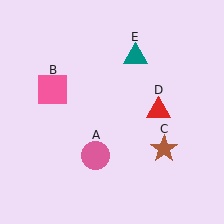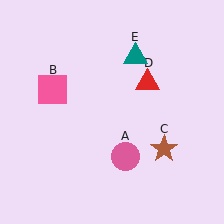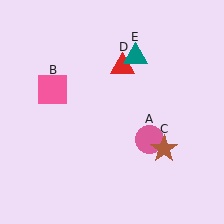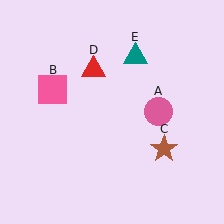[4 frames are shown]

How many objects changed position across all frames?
2 objects changed position: pink circle (object A), red triangle (object D).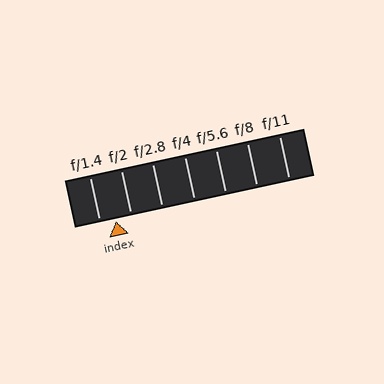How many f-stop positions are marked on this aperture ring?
There are 7 f-stop positions marked.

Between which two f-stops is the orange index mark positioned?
The index mark is between f/1.4 and f/2.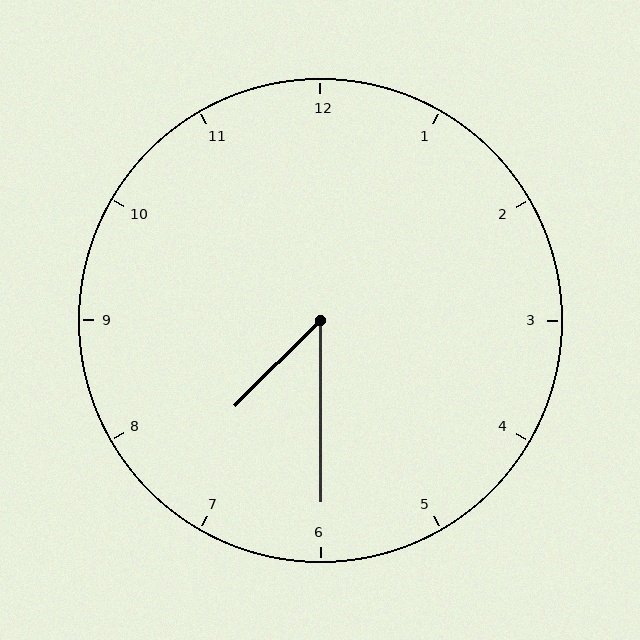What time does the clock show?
7:30.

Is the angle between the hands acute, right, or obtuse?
It is acute.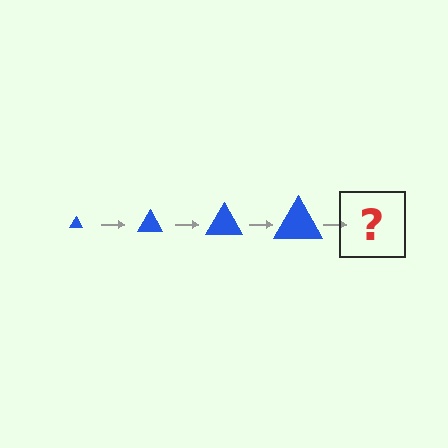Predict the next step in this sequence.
The next step is a blue triangle, larger than the previous one.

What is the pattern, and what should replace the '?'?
The pattern is that the triangle gets progressively larger each step. The '?' should be a blue triangle, larger than the previous one.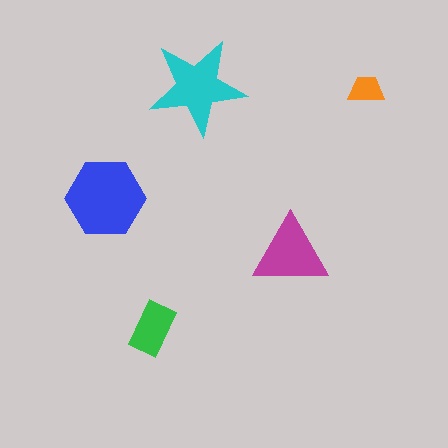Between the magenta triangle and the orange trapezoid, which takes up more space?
The magenta triangle.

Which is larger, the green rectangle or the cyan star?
The cyan star.